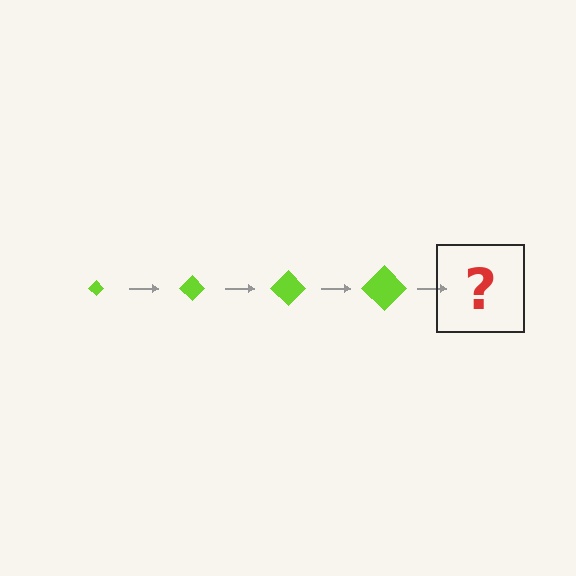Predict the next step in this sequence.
The next step is a lime diamond, larger than the previous one.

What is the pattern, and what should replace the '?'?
The pattern is that the diamond gets progressively larger each step. The '?' should be a lime diamond, larger than the previous one.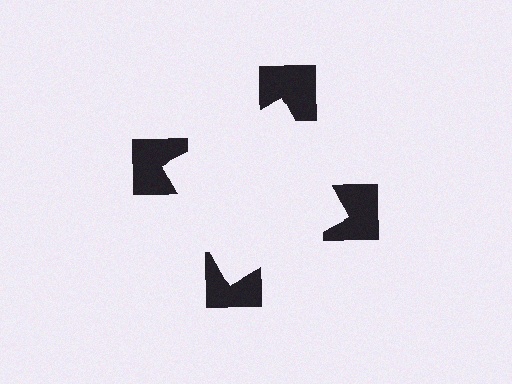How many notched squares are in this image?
There are 4 — one at each vertex of the illusory square.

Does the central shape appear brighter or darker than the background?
It typically appears slightly brighter than the background, even though no actual brightness change is drawn.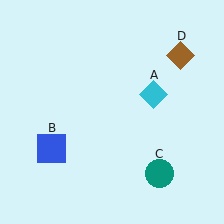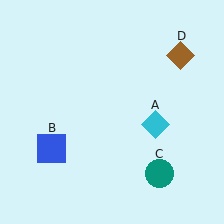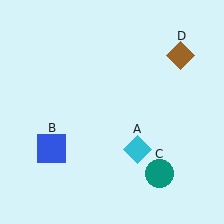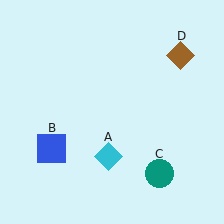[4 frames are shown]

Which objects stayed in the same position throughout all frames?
Blue square (object B) and teal circle (object C) and brown diamond (object D) remained stationary.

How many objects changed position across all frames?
1 object changed position: cyan diamond (object A).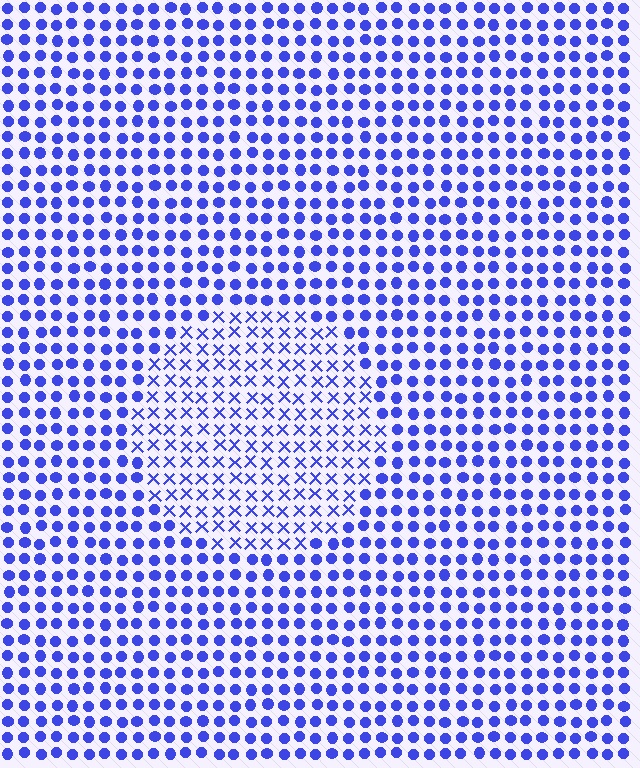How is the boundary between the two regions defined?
The boundary is defined by a change in element shape: X marks inside vs. circles outside. All elements share the same color and spacing.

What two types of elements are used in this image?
The image uses X marks inside the circle region and circles outside it.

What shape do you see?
I see a circle.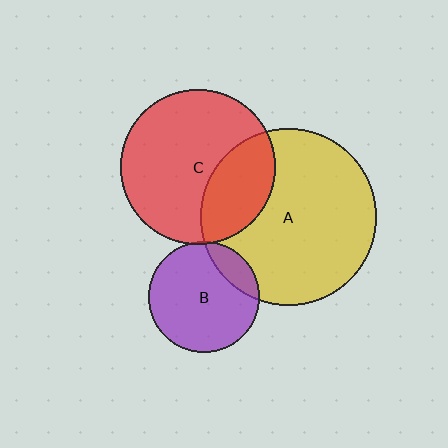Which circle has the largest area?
Circle A (yellow).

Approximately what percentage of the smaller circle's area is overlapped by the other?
Approximately 30%.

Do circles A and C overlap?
Yes.